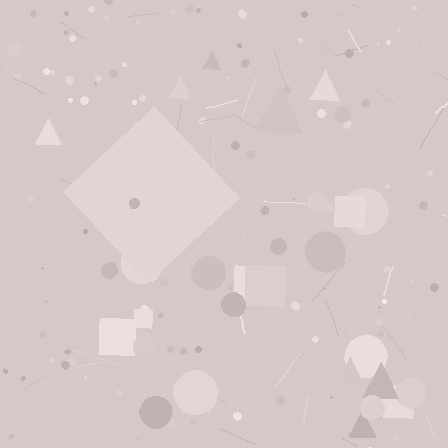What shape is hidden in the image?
A diamond is hidden in the image.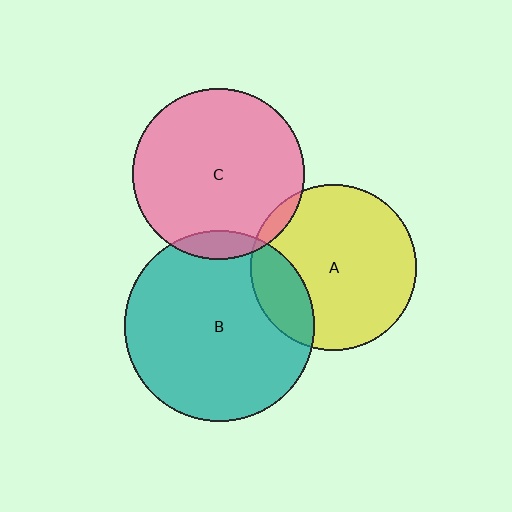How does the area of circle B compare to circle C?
Approximately 1.2 times.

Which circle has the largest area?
Circle B (teal).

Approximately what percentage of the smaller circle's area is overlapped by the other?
Approximately 5%.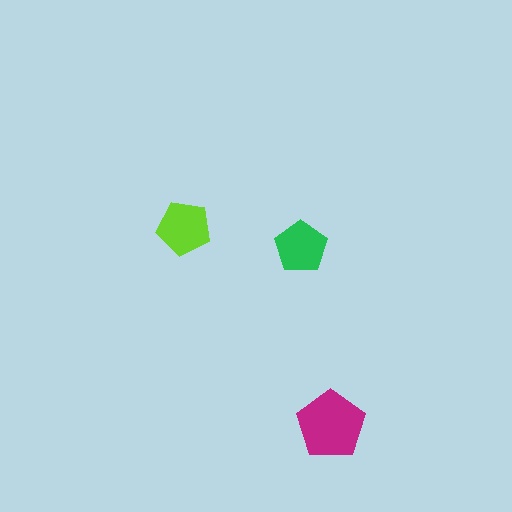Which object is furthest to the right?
The magenta pentagon is rightmost.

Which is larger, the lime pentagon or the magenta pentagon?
The magenta one.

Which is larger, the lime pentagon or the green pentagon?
The lime one.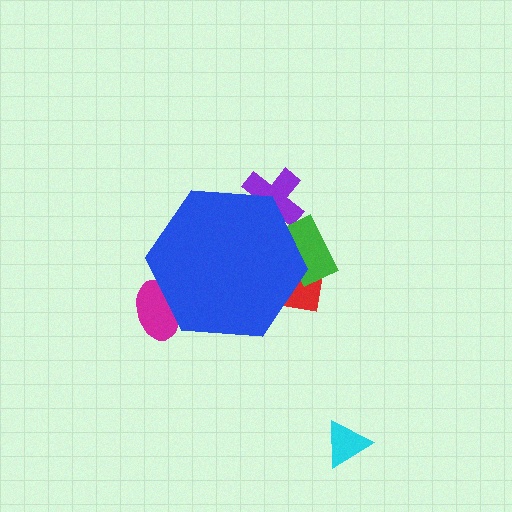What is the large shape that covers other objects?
A blue hexagon.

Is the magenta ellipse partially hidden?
Yes, the magenta ellipse is partially hidden behind the blue hexagon.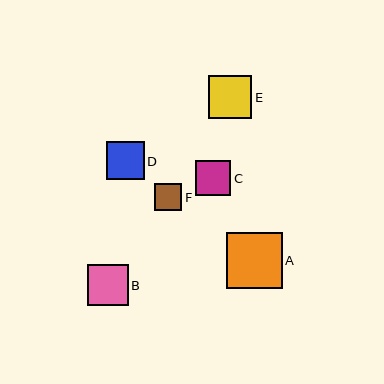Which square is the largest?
Square A is the largest with a size of approximately 55 pixels.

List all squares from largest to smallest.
From largest to smallest: A, E, B, D, C, F.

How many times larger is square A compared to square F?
Square A is approximately 2.1 times the size of square F.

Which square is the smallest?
Square F is the smallest with a size of approximately 27 pixels.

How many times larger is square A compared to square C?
Square A is approximately 1.6 times the size of square C.